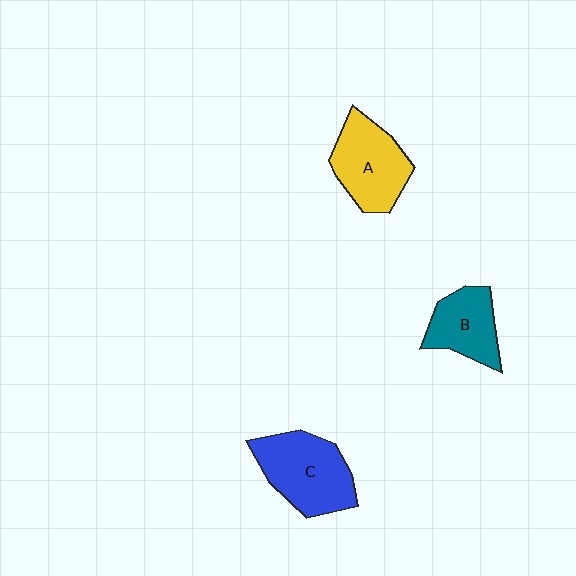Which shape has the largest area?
Shape C (blue).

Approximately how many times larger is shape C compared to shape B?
Approximately 1.4 times.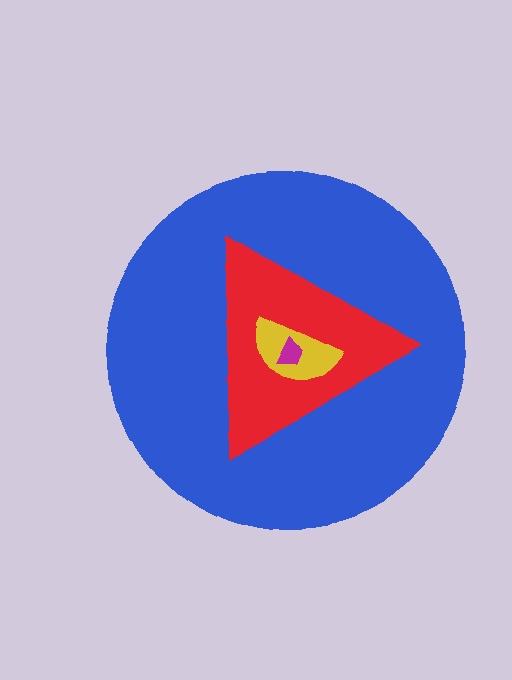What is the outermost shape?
The blue circle.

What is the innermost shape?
The magenta trapezoid.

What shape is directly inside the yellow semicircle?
The magenta trapezoid.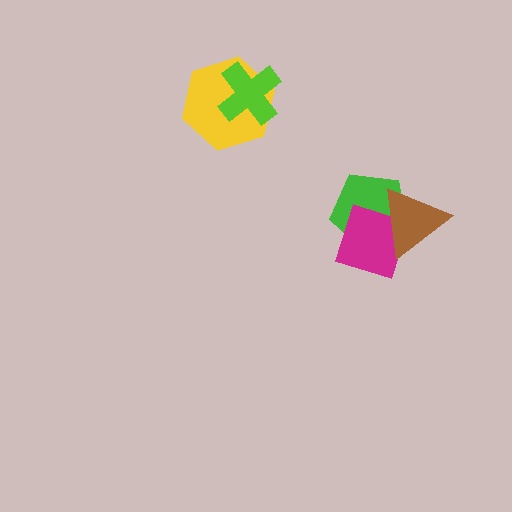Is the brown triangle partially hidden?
No, no other shape covers it.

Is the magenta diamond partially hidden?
Yes, it is partially covered by another shape.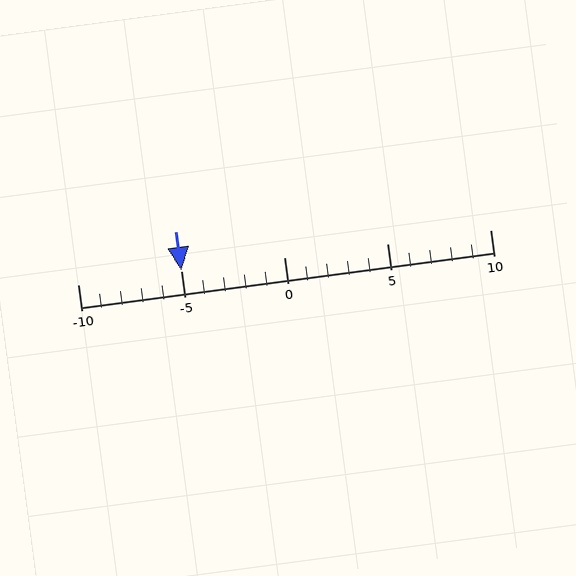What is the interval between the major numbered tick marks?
The major tick marks are spaced 5 units apart.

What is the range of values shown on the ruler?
The ruler shows values from -10 to 10.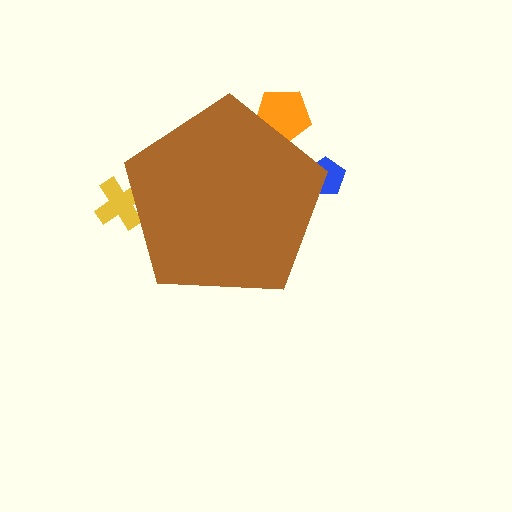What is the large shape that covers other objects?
A brown pentagon.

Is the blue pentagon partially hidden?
Yes, the blue pentagon is partially hidden behind the brown pentagon.